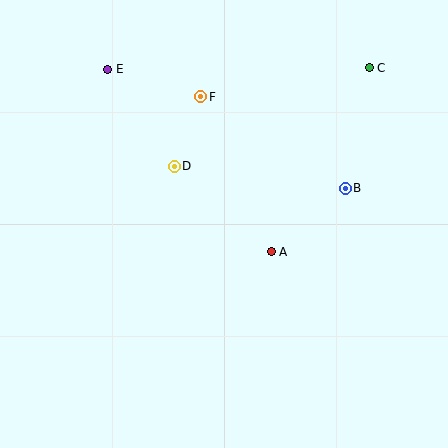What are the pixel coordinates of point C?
Point C is at (369, 68).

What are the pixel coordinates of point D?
Point D is at (174, 166).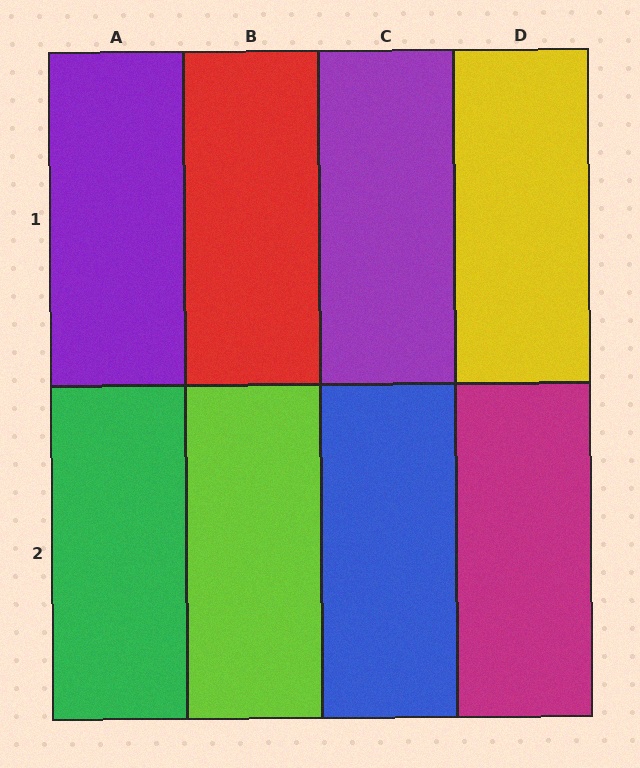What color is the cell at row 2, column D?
Magenta.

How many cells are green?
1 cell is green.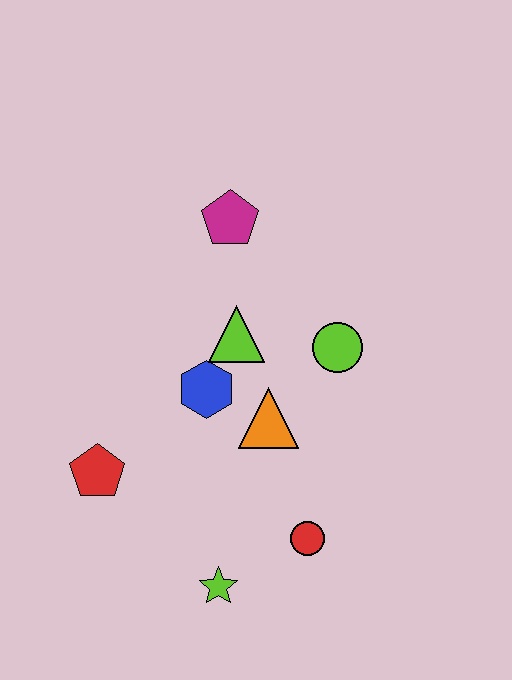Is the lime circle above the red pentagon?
Yes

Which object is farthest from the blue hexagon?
The lime star is farthest from the blue hexagon.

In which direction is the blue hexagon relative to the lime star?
The blue hexagon is above the lime star.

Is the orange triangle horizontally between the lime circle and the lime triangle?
Yes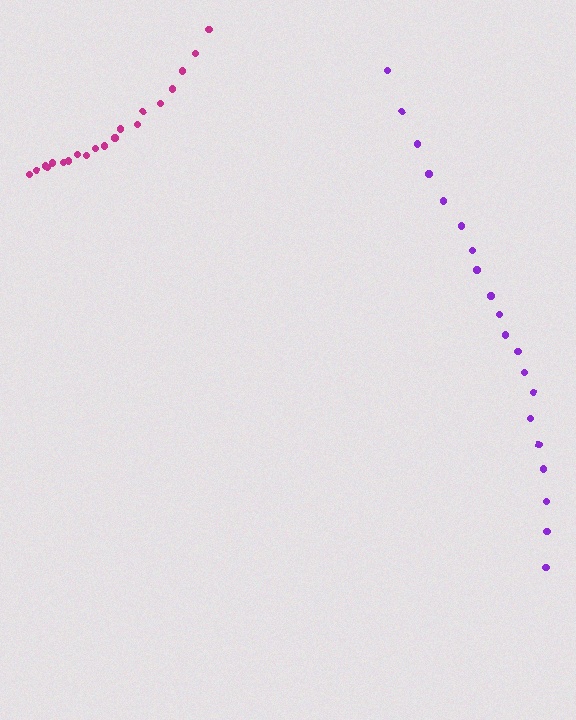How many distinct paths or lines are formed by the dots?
There are 2 distinct paths.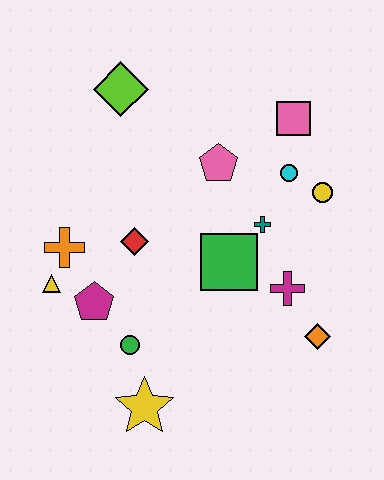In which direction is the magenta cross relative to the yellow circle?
The magenta cross is below the yellow circle.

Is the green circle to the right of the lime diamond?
Yes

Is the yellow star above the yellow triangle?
No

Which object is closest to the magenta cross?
The orange diamond is closest to the magenta cross.